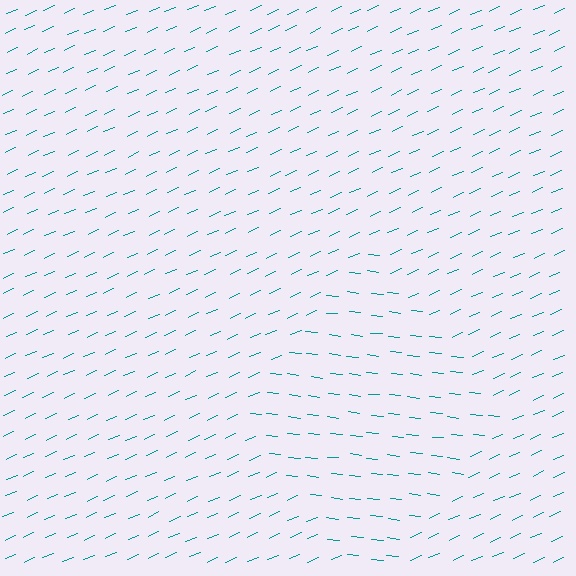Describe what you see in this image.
The image is filled with small teal line segments. A diamond region in the image has lines oriented differently from the surrounding lines, creating a visible texture boundary.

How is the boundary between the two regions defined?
The boundary is defined purely by a change in line orientation (approximately 31 degrees difference). All lines are the same color and thickness.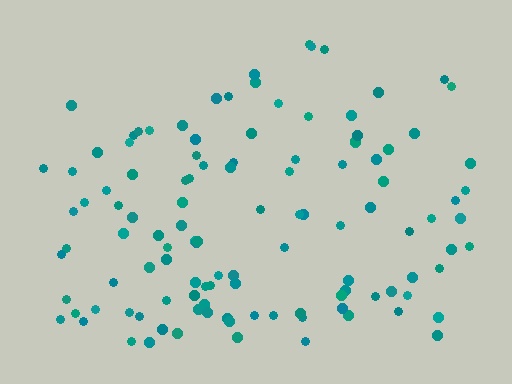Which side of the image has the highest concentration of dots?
The bottom.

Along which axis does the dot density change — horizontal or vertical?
Vertical.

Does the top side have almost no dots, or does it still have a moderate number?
Still a moderate number, just noticeably fewer than the bottom.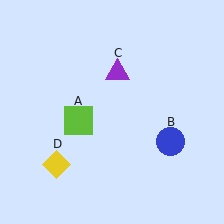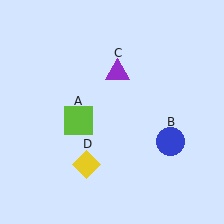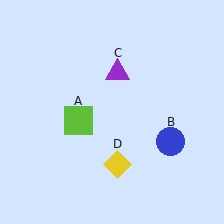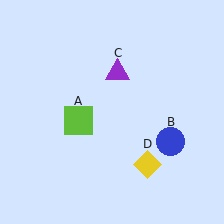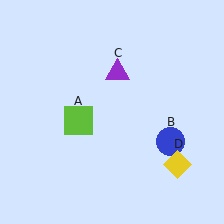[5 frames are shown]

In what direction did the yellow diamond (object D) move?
The yellow diamond (object D) moved right.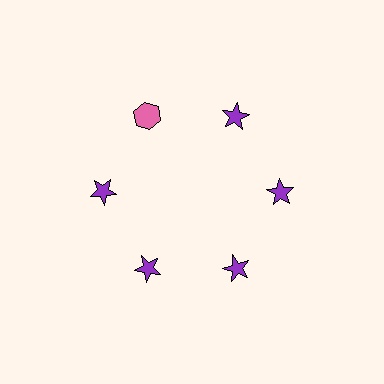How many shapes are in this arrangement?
There are 6 shapes arranged in a ring pattern.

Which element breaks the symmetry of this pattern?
The pink hexagon at roughly the 11 o'clock position breaks the symmetry. All other shapes are purple stars.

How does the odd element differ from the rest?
It differs in both color (pink instead of purple) and shape (hexagon instead of star).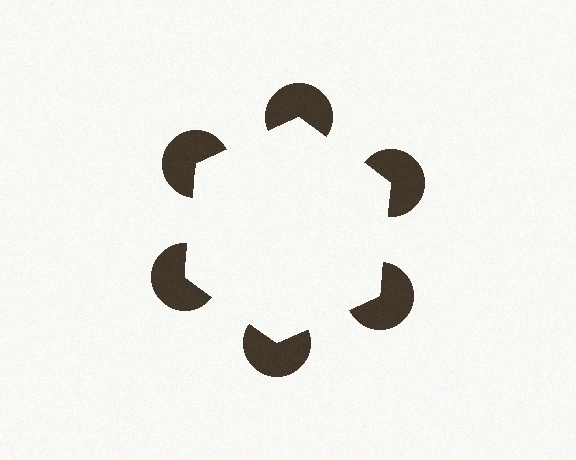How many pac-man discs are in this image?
There are 6 — one at each vertex of the illusory hexagon.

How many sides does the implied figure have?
6 sides.